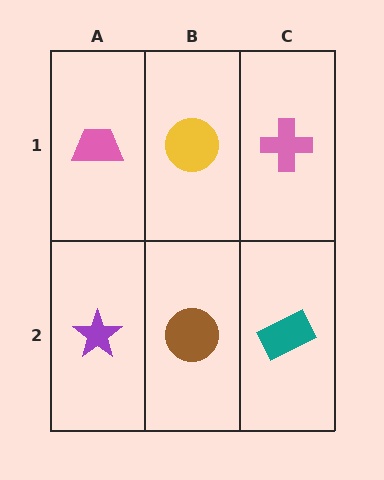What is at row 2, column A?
A purple star.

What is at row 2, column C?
A teal rectangle.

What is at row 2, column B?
A brown circle.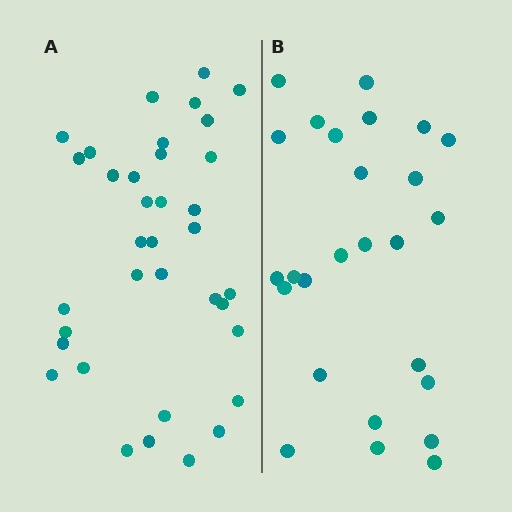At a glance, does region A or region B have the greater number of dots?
Region A (the left region) has more dots.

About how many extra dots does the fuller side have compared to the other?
Region A has roughly 10 or so more dots than region B.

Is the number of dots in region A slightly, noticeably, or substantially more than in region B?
Region A has noticeably more, but not dramatically so. The ratio is roughly 1.4 to 1.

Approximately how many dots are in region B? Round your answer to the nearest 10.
About 30 dots. (The exact count is 26, which rounds to 30.)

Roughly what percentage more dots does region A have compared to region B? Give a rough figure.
About 40% more.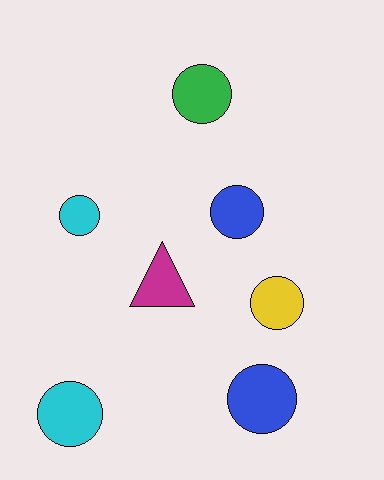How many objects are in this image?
There are 7 objects.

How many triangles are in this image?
There is 1 triangle.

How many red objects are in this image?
There are no red objects.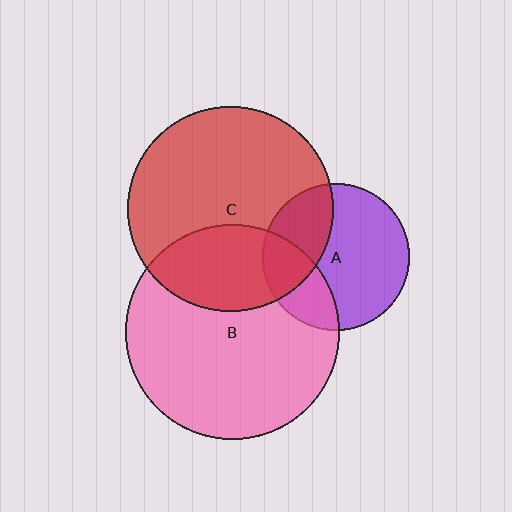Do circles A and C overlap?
Yes.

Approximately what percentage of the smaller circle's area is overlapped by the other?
Approximately 30%.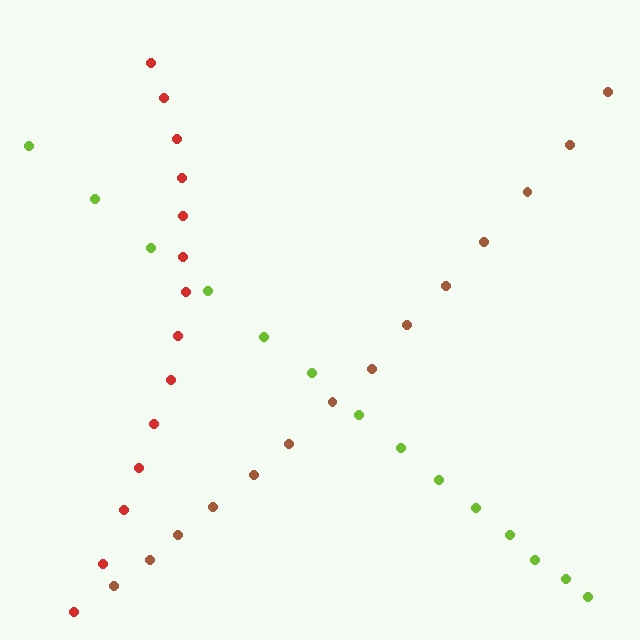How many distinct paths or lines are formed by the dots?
There are 3 distinct paths.